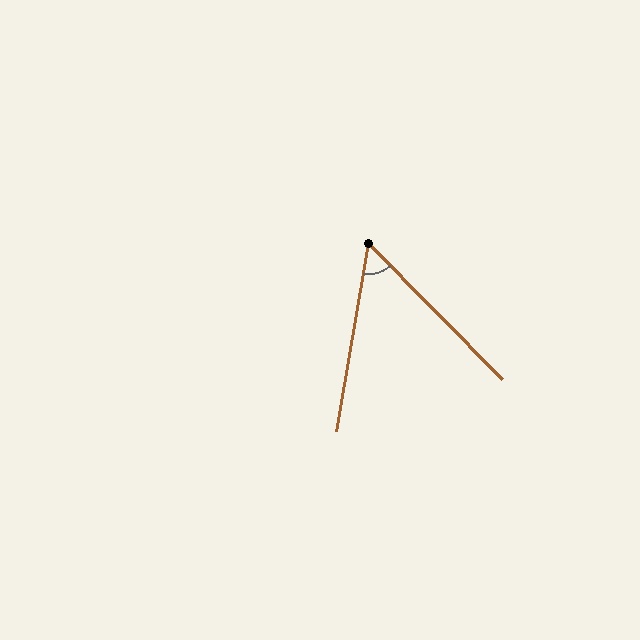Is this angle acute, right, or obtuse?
It is acute.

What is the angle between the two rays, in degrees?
Approximately 54 degrees.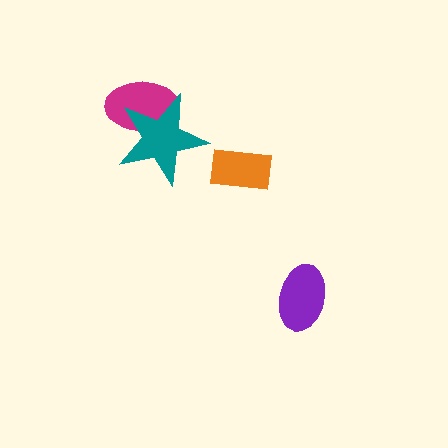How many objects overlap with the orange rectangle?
0 objects overlap with the orange rectangle.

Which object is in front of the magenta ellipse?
The teal star is in front of the magenta ellipse.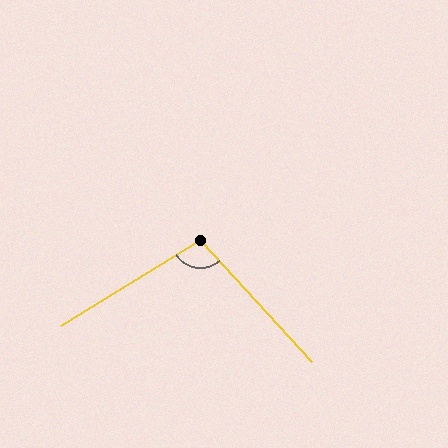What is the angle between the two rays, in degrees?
Approximately 101 degrees.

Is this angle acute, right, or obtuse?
It is obtuse.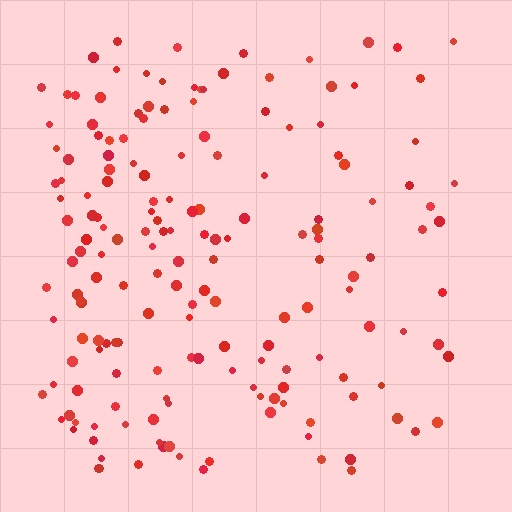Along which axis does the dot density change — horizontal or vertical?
Horizontal.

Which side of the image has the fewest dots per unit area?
The right.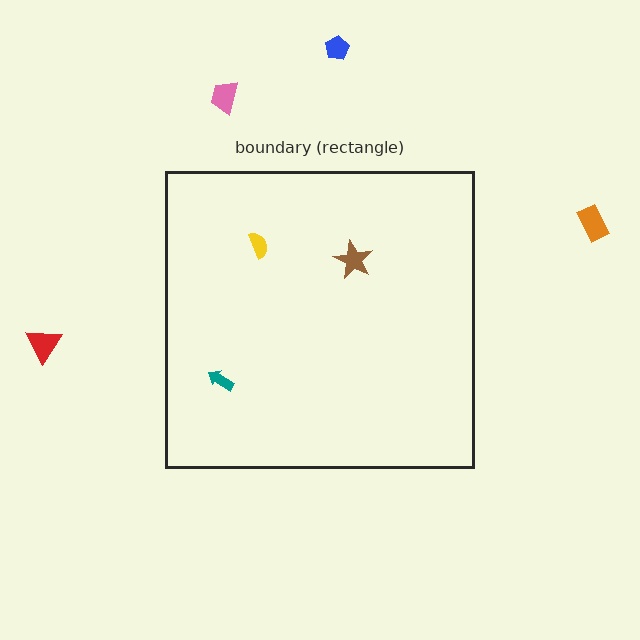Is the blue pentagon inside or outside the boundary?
Outside.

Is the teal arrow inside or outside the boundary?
Inside.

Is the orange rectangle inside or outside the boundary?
Outside.